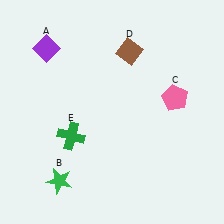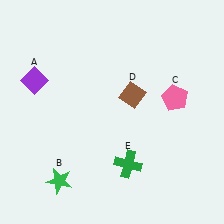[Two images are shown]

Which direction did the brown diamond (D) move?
The brown diamond (D) moved down.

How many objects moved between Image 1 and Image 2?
3 objects moved between the two images.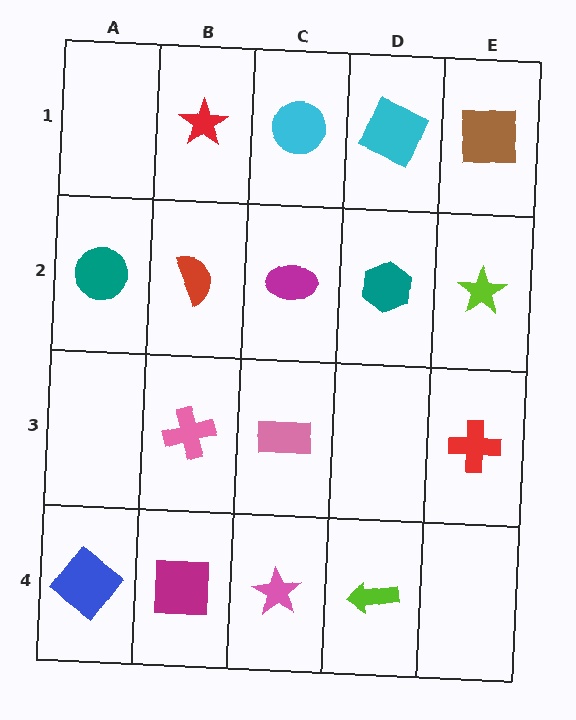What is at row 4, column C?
A pink star.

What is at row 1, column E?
A brown square.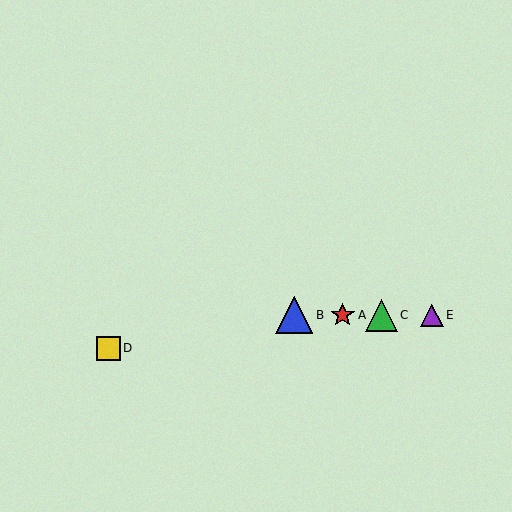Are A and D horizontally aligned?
No, A is at y≈315 and D is at y≈348.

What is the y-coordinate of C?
Object C is at y≈315.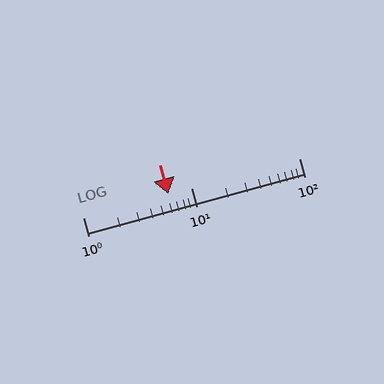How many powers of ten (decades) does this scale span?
The scale spans 2 decades, from 1 to 100.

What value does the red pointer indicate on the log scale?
The pointer indicates approximately 6.2.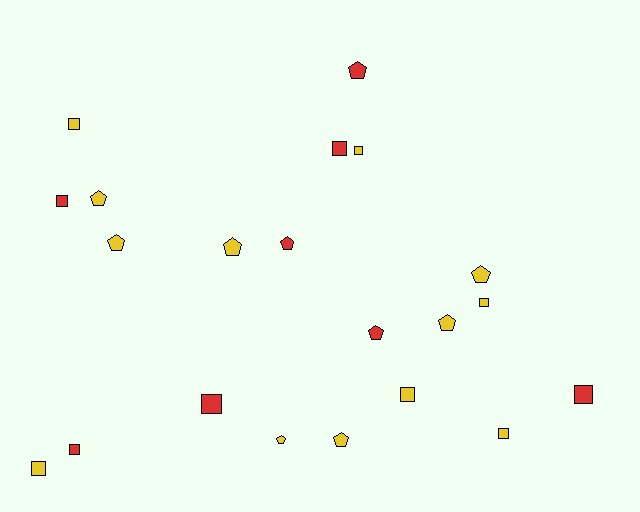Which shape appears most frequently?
Square, with 11 objects.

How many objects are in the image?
There are 21 objects.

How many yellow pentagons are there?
There are 7 yellow pentagons.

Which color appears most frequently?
Yellow, with 13 objects.